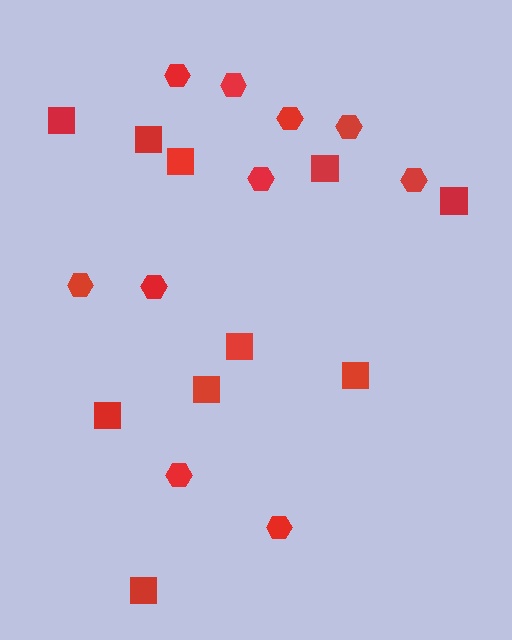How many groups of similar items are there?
There are 2 groups: one group of squares (10) and one group of hexagons (10).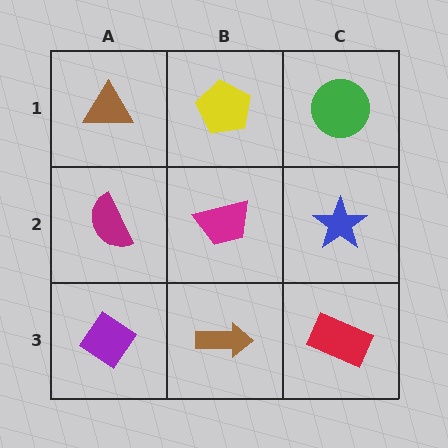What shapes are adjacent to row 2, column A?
A brown triangle (row 1, column A), a purple diamond (row 3, column A), a magenta trapezoid (row 2, column B).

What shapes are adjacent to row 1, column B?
A magenta trapezoid (row 2, column B), a brown triangle (row 1, column A), a green circle (row 1, column C).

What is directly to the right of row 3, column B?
A red rectangle.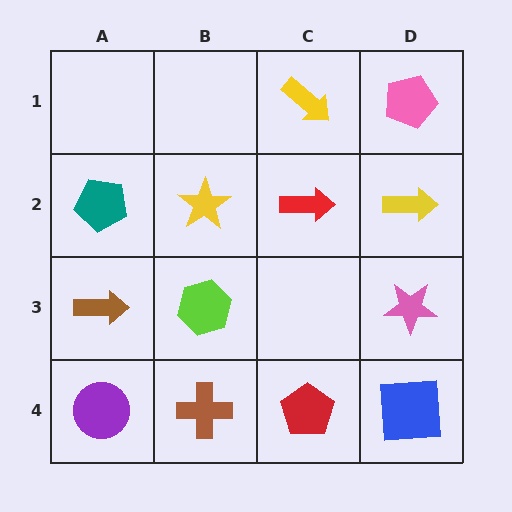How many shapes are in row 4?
4 shapes.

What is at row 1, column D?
A pink pentagon.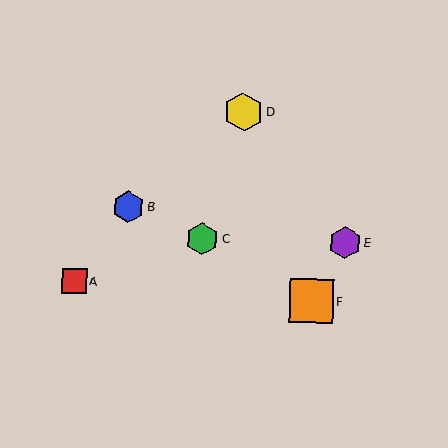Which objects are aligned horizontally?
Objects C, E are aligned horizontally.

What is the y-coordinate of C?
Object C is at y≈239.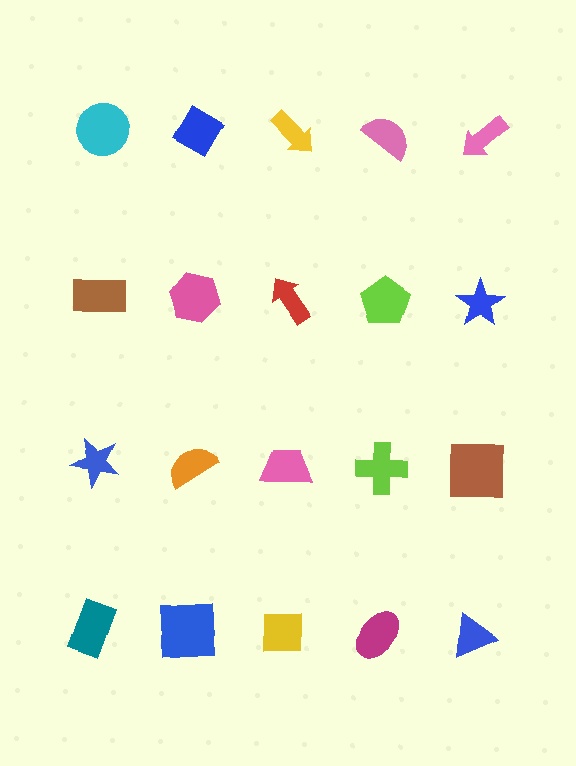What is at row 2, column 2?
A pink hexagon.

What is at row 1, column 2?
A blue diamond.